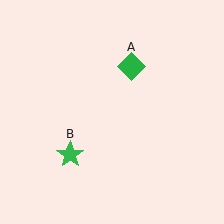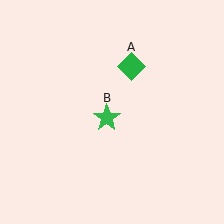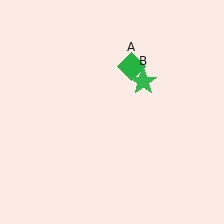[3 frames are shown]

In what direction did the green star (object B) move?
The green star (object B) moved up and to the right.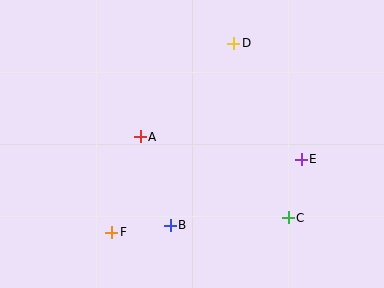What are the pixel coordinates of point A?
Point A is at (140, 137).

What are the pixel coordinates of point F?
Point F is at (112, 232).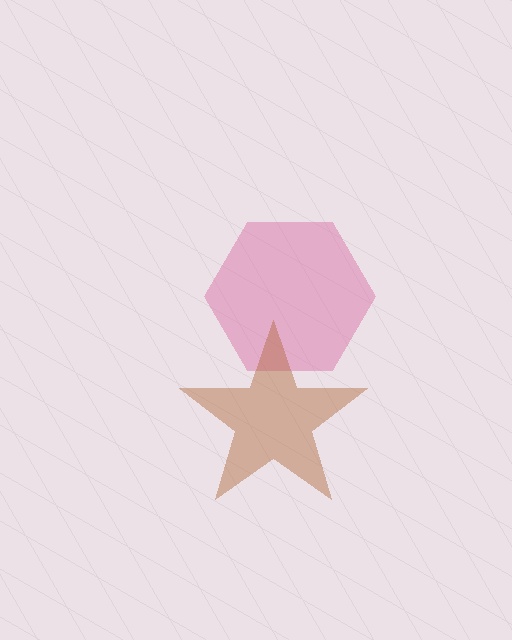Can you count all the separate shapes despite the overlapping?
Yes, there are 2 separate shapes.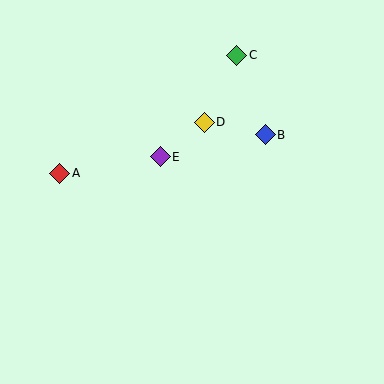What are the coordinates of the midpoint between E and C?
The midpoint between E and C is at (199, 106).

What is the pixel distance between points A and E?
The distance between A and E is 102 pixels.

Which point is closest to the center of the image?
Point E at (160, 157) is closest to the center.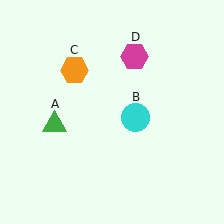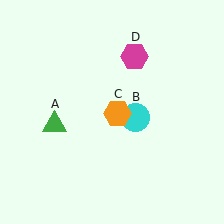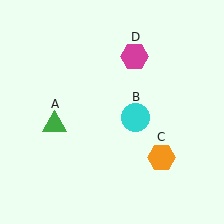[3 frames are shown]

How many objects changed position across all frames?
1 object changed position: orange hexagon (object C).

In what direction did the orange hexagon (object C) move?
The orange hexagon (object C) moved down and to the right.